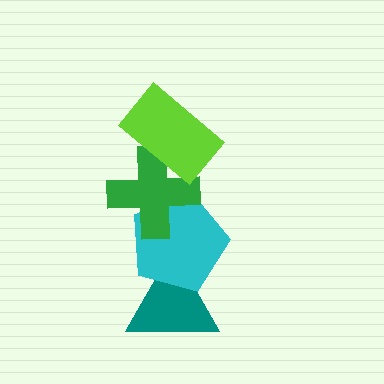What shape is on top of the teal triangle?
The cyan pentagon is on top of the teal triangle.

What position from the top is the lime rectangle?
The lime rectangle is 1st from the top.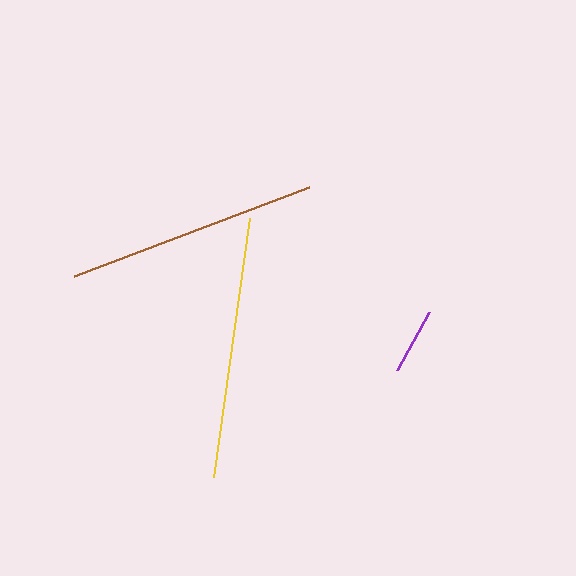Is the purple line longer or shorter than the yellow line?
The yellow line is longer than the purple line.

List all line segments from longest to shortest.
From longest to shortest: yellow, brown, purple.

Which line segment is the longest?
The yellow line is the longest at approximately 261 pixels.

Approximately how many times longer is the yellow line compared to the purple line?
The yellow line is approximately 3.9 times the length of the purple line.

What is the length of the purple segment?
The purple segment is approximately 66 pixels long.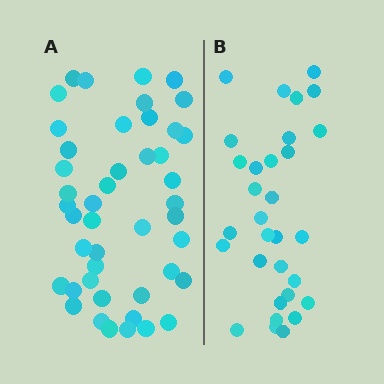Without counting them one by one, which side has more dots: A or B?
Region A (the left region) has more dots.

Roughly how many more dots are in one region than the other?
Region A has approximately 15 more dots than region B.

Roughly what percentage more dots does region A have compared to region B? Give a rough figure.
About 45% more.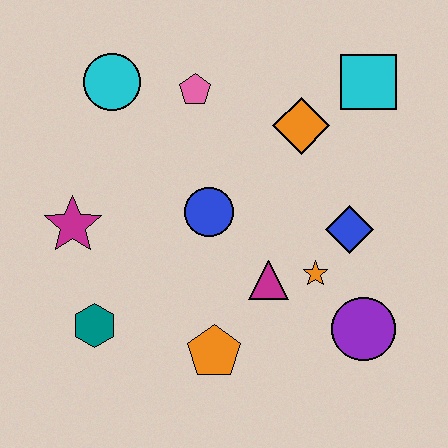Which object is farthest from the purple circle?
The cyan circle is farthest from the purple circle.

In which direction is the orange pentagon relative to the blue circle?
The orange pentagon is below the blue circle.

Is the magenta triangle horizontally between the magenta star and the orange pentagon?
No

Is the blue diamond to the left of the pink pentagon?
No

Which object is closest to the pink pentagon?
The cyan circle is closest to the pink pentagon.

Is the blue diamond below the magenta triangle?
No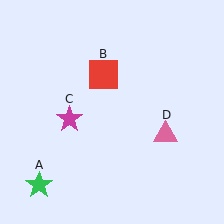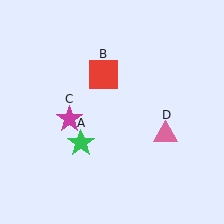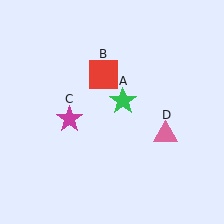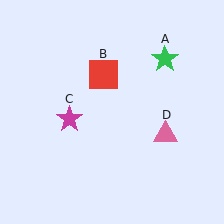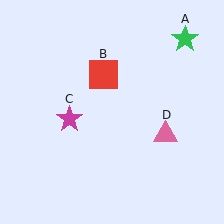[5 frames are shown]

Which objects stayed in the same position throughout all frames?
Red square (object B) and magenta star (object C) and pink triangle (object D) remained stationary.